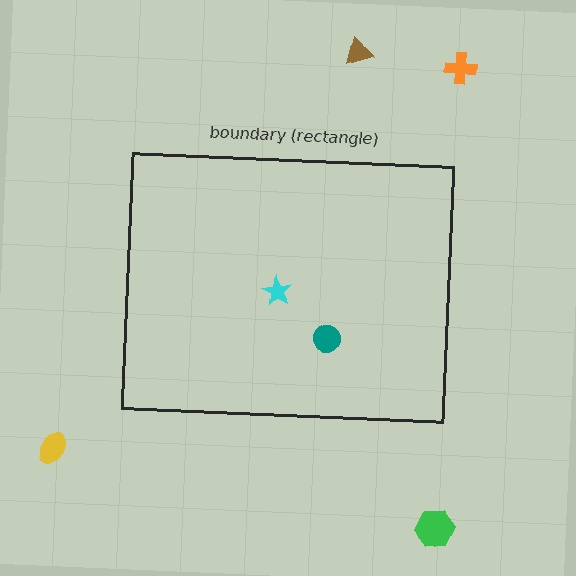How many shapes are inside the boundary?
2 inside, 4 outside.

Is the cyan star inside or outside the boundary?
Inside.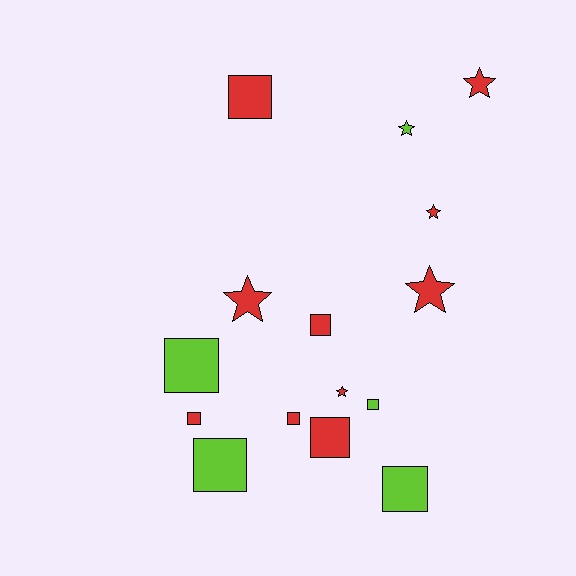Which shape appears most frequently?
Square, with 9 objects.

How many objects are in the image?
There are 15 objects.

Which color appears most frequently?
Red, with 10 objects.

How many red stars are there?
There are 5 red stars.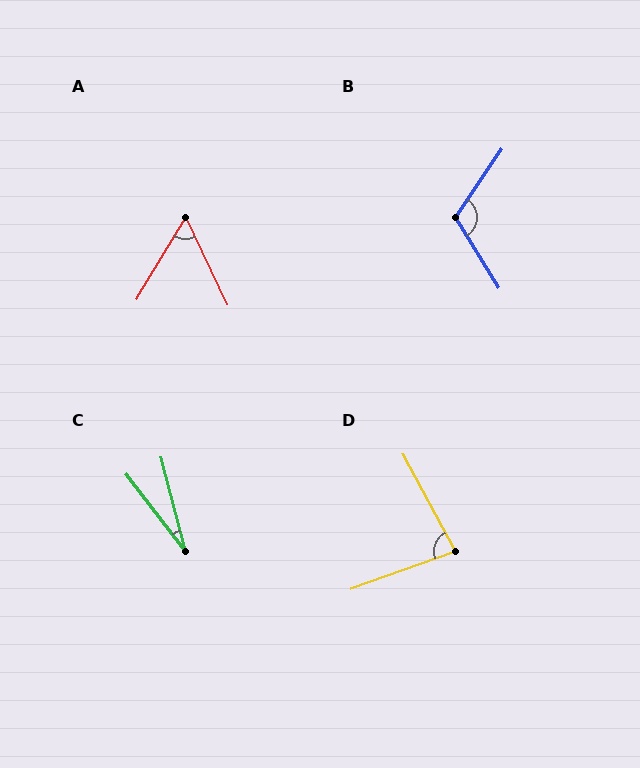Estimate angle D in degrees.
Approximately 81 degrees.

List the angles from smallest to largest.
C (23°), A (56°), D (81°), B (114°).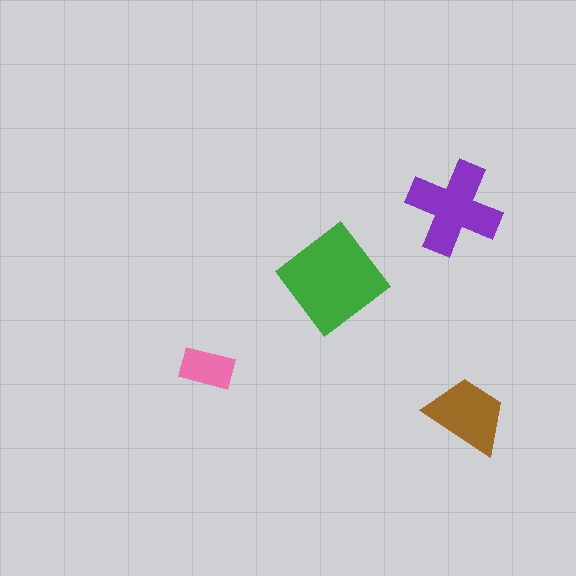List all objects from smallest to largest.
The pink rectangle, the brown trapezoid, the purple cross, the green diamond.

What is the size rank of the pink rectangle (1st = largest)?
4th.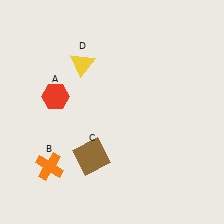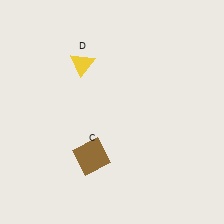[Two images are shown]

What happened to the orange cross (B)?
The orange cross (B) was removed in Image 2. It was in the bottom-left area of Image 1.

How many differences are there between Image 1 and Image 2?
There are 2 differences between the two images.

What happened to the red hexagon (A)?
The red hexagon (A) was removed in Image 2. It was in the top-left area of Image 1.